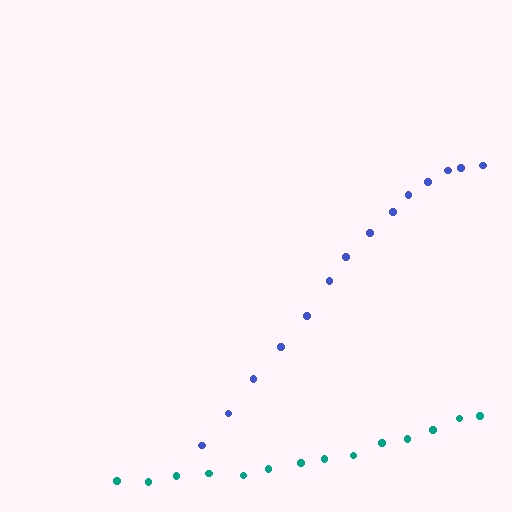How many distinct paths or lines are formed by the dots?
There are 2 distinct paths.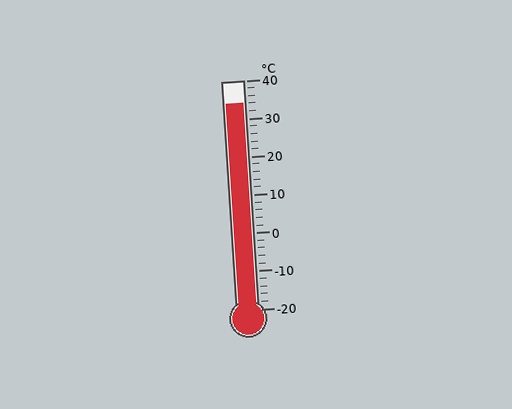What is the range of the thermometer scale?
The thermometer scale ranges from -20°C to 40°C.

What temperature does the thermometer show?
The thermometer shows approximately 34°C.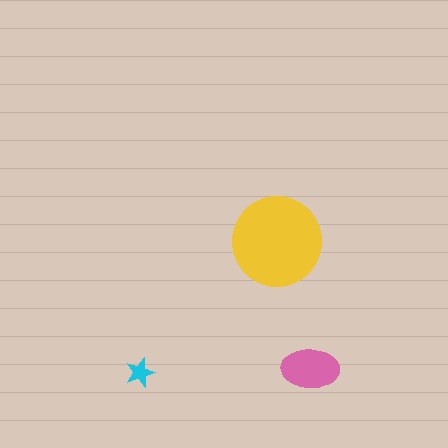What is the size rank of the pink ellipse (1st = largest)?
2nd.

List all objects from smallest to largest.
The cyan star, the pink ellipse, the yellow circle.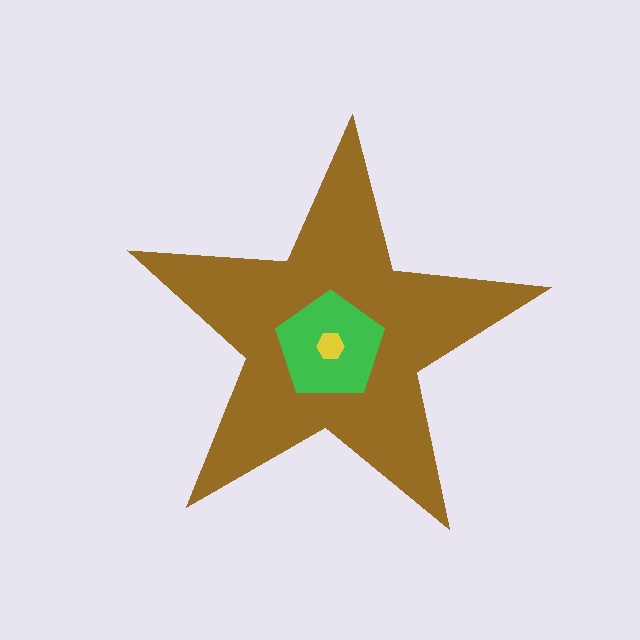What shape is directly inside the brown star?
The green pentagon.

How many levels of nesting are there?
3.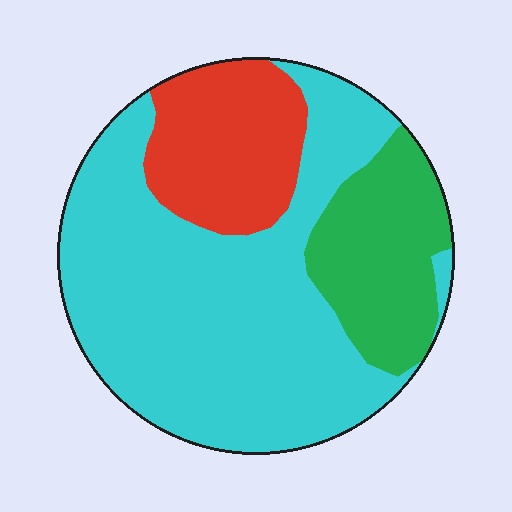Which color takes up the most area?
Cyan, at roughly 60%.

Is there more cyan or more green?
Cyan.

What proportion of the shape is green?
Green takes up between a sixth and a third of the shape.